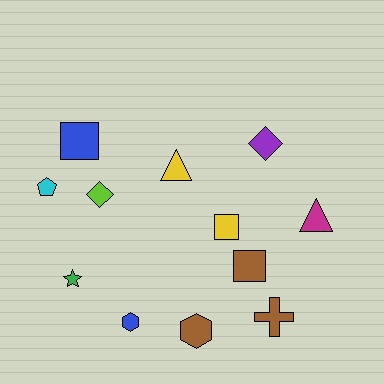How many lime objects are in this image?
There is 1 lime object.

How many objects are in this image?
There are 12 objects.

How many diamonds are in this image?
There are 2 diamonds.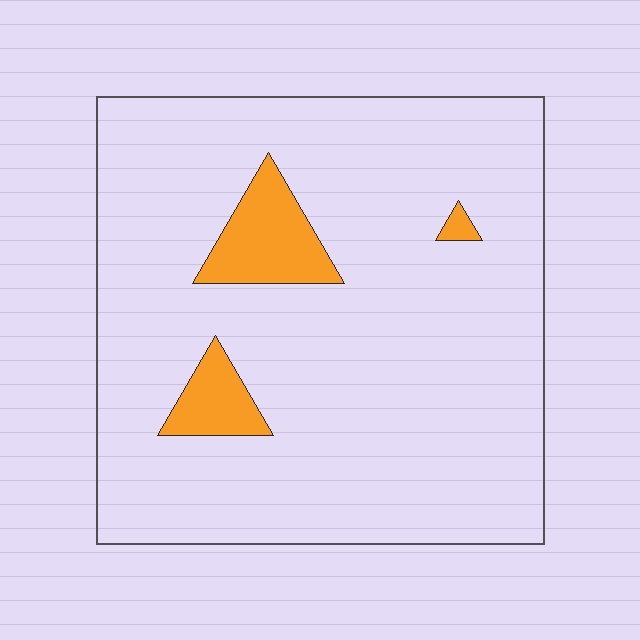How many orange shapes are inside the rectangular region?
3.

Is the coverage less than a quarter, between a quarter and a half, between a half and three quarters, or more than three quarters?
Less than a quarter.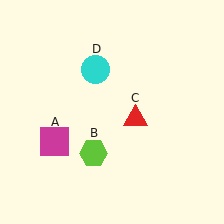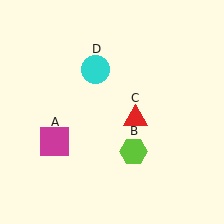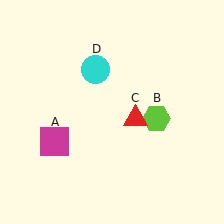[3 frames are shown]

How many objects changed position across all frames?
1 object changed position: lime hexagon (object B).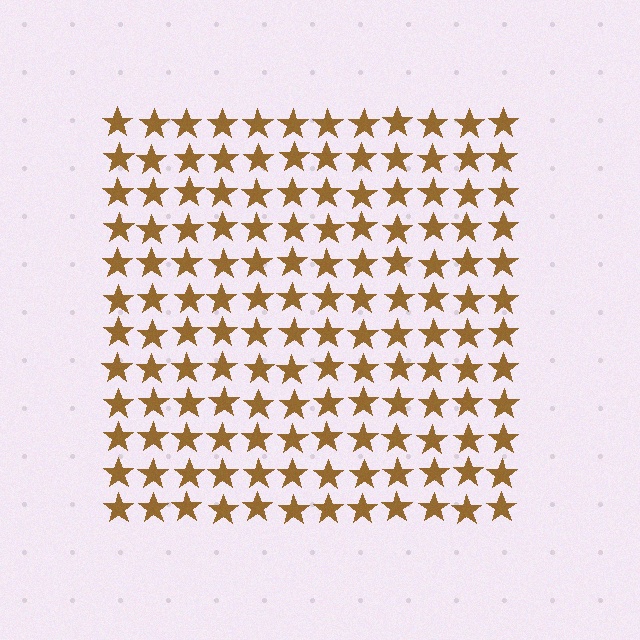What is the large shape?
The large shape is a square.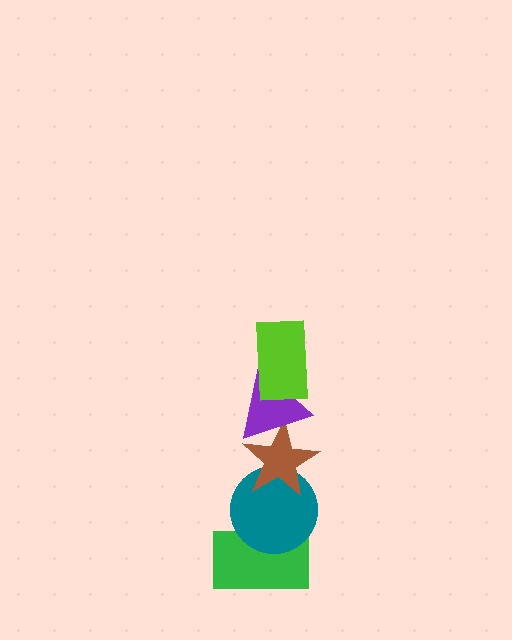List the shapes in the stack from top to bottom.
From top to bottom: the lime rectangle, the purple triangle, the brown star, the teal circle, the green rectangle.